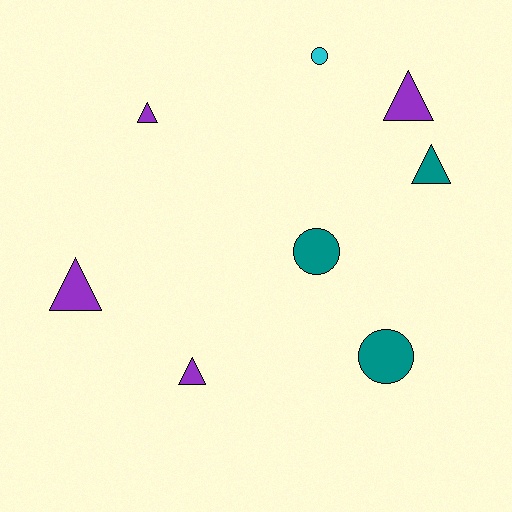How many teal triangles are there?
There is 1 teal triangle.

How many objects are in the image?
There are 8 objects.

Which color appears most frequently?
Purple, with 4 objects.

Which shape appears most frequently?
Triangle, with 5 objects.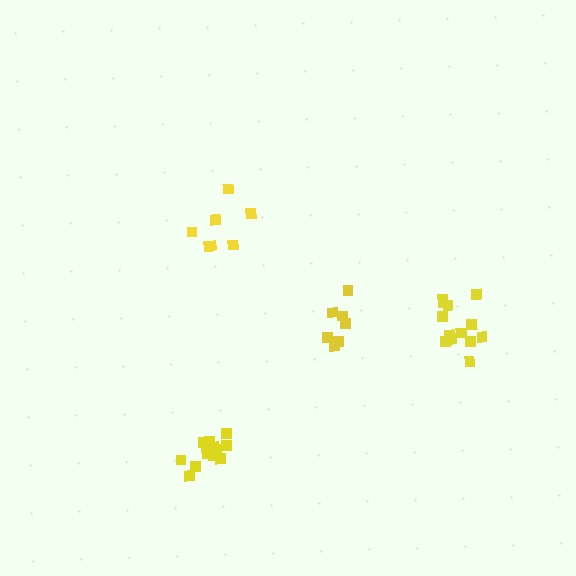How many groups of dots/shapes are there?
There are 4 groups.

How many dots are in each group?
Group 1: 13 dots, Group 2: 7 dots, Group 3: 13 dots, Group 4: 7 dots (40 total).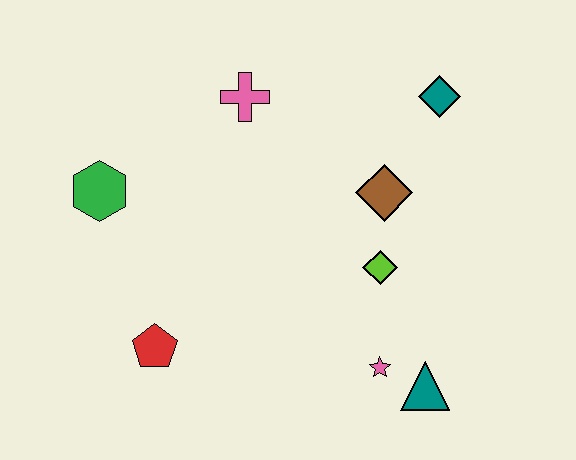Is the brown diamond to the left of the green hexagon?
No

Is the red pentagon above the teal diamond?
No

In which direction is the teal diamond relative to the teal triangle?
The teal diamond is above the teal triangle.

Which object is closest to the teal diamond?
The brown diamond is closest to the teal diamond.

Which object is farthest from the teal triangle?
The green hexagon is farthest from the teal triangle.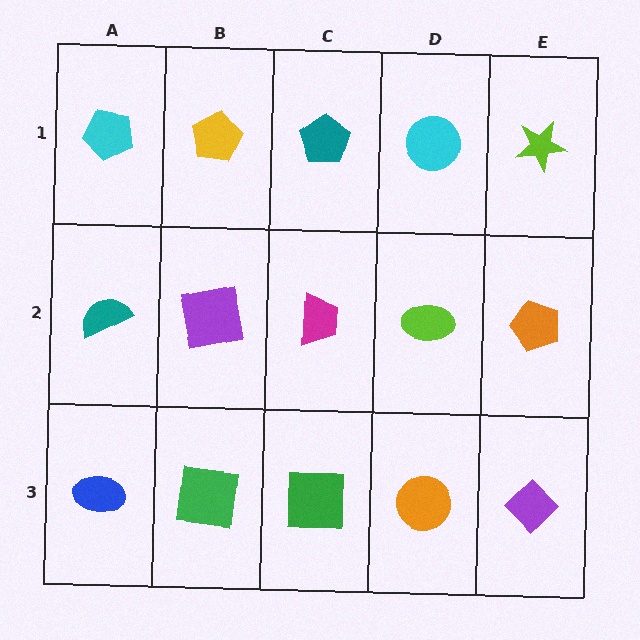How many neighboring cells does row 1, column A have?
2.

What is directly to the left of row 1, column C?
A yellow pentagon.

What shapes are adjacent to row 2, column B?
A yellow pentagon (row 1, column B), a green square (row 3, column B), a teal semicircle (row 2, column A), a magenta trapezoid (row 2, column C).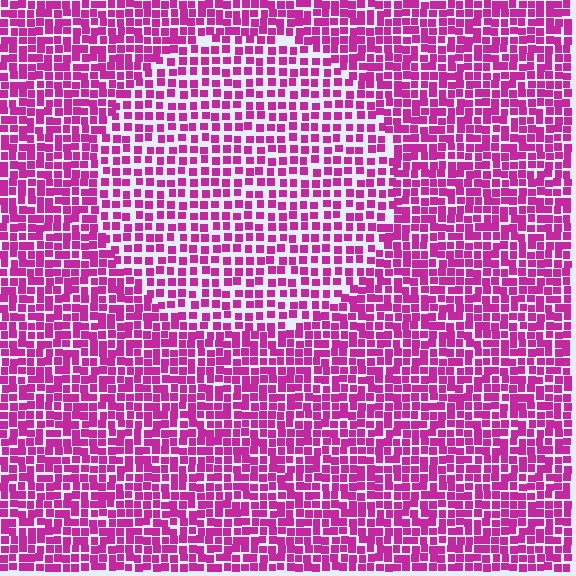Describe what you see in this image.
The image contains small magenta elements arranged at two different densities. A circle-shaped region is visible where the elements are less densely packed than the surrounding area.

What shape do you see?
I see a circle.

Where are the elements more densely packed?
The elements are more densely packed outside the circle boundary.